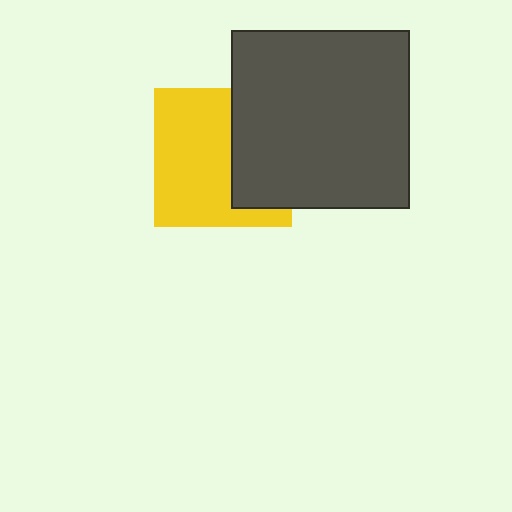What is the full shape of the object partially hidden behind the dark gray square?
The partially hidden object is a yellow square.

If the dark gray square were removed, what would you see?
You would see the complete yellow square.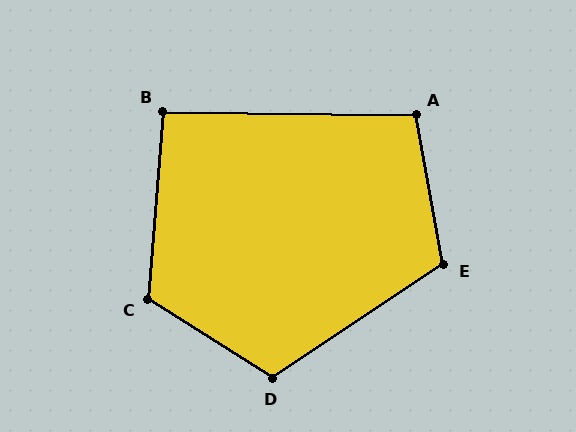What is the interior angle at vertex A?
Approximately 101 degrees (obtuse).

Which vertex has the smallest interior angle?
B, at approximately 94 degrees.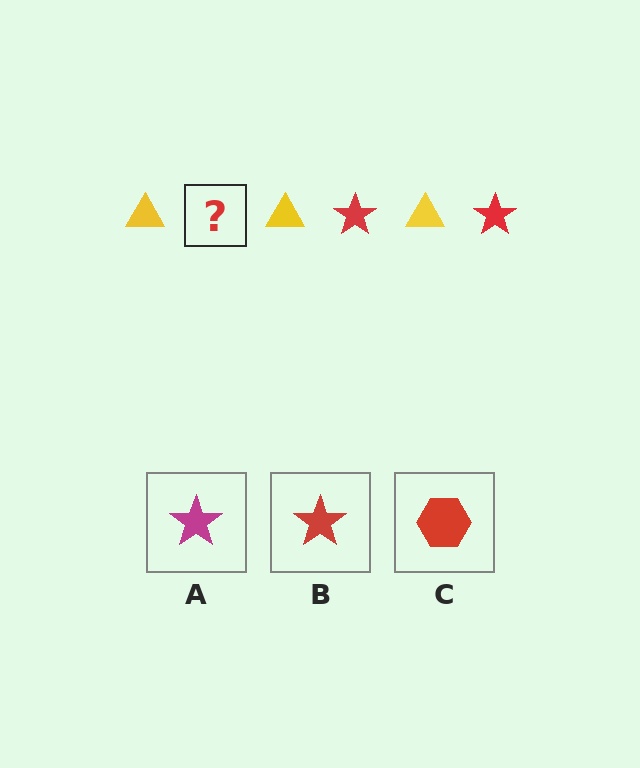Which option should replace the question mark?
Option B.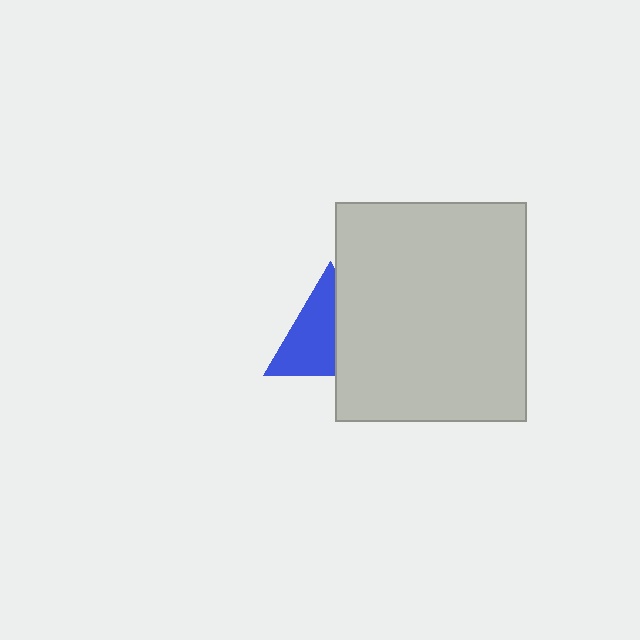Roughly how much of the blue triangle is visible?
About half of it is visible (roughly 58%).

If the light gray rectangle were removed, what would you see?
You would see the complete blue triangle.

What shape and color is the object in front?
The object in front is a light gray rectangle.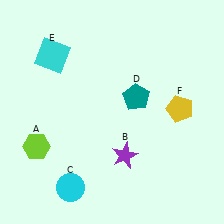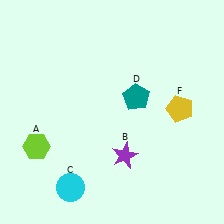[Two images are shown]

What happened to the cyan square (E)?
The cyan square (E) was removed in Image 2. It was in the top-left area of Image 1.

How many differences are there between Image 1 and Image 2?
There is 1 difference between the two images.